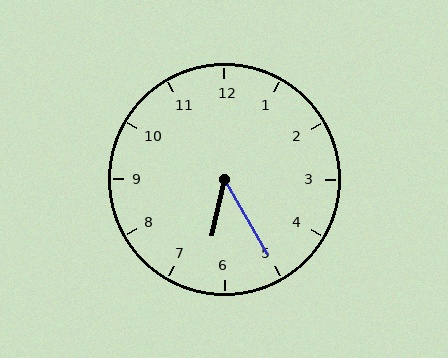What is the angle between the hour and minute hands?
Approximately 42 degrees.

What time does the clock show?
6:25.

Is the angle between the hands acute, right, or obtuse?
It is acute.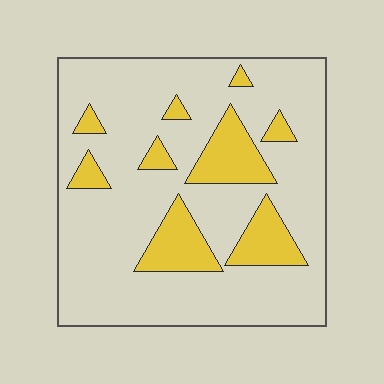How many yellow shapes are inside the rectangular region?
9.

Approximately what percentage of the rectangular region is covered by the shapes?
Approximately 20%.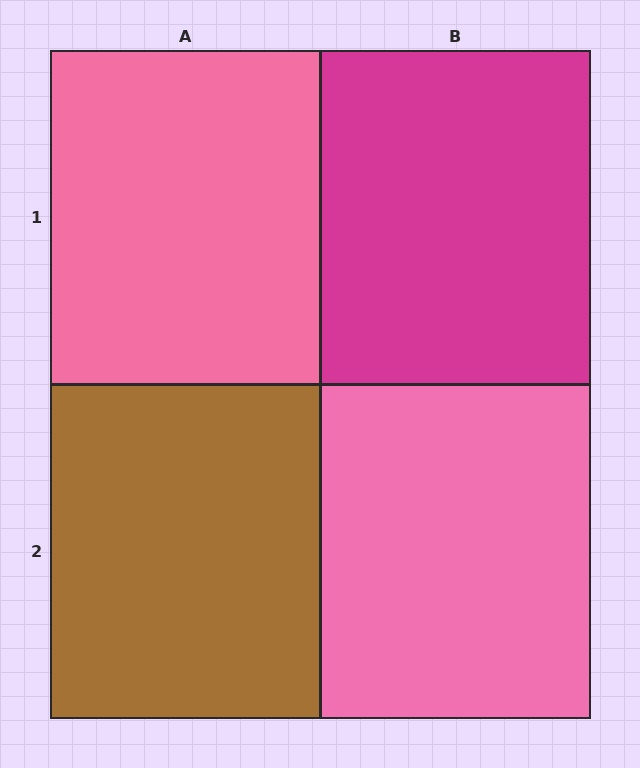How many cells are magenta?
1 cell is magenta.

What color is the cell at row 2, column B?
Pink.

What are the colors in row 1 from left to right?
Pink, magenta.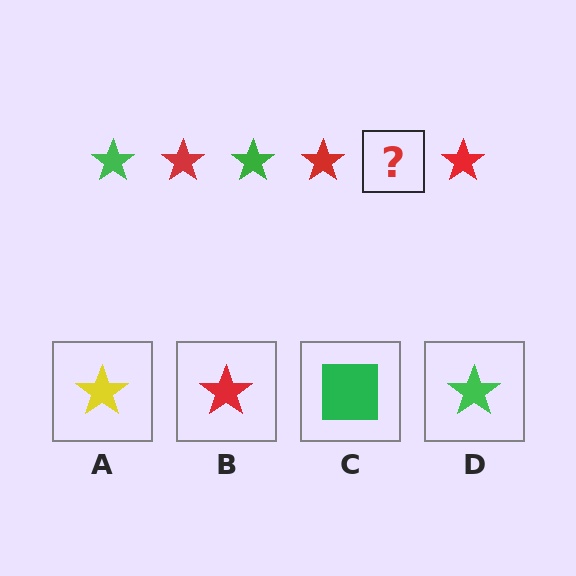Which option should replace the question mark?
Option D.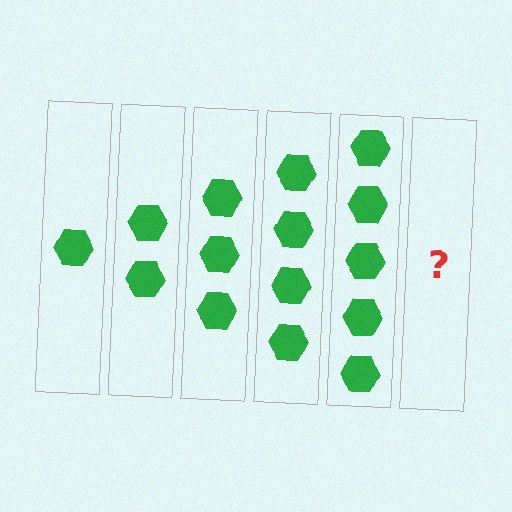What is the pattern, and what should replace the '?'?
The pattern is that each step adds one more hexagon. The '?' should be 6 hexagons.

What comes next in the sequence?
The next element should be 6 hexagons.